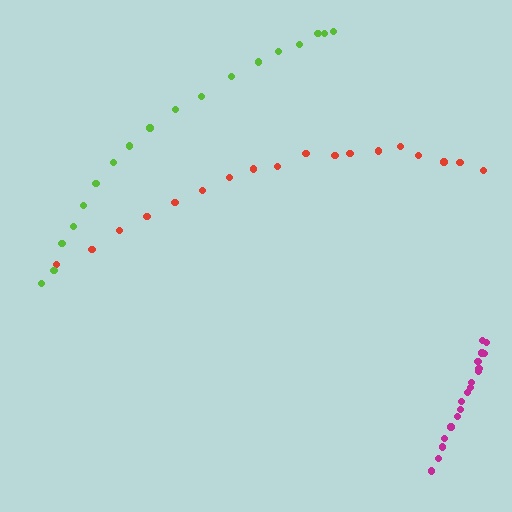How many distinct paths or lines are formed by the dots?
There are 3 distinct paths.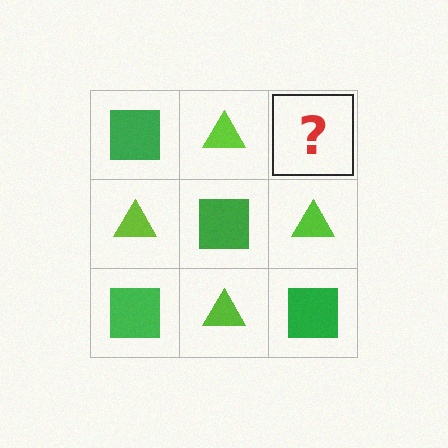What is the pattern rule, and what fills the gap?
The rule is that it alternates green square and lime triangle in a checkerboard pattern. The gap should be filled with a green square.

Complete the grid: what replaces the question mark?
The question mark should be replaced with a green square.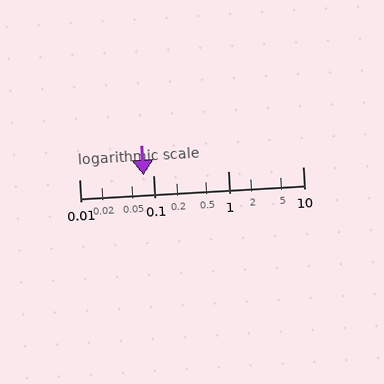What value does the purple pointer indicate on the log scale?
The pointer indicates approximately 0.073.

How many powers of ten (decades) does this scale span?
The scale spans 3 decades, from 0.01 to 10.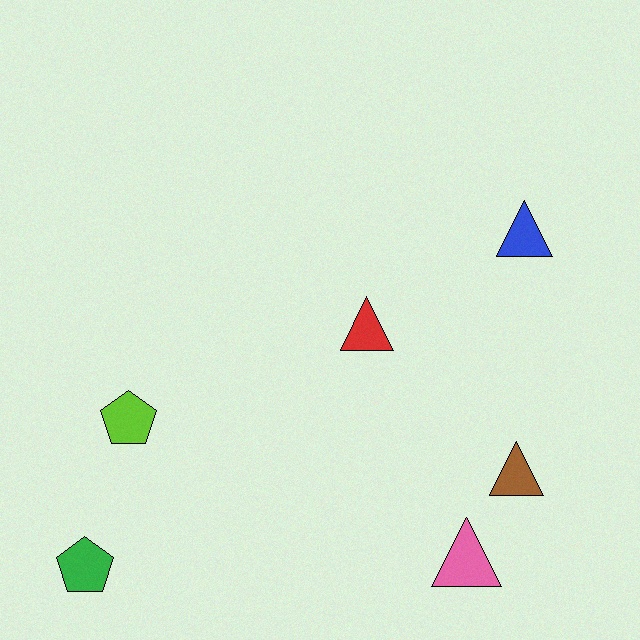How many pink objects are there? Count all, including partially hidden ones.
There is 1 pink object.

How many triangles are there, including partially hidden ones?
There are 4 triangles.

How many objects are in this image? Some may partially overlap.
There are 6 objects.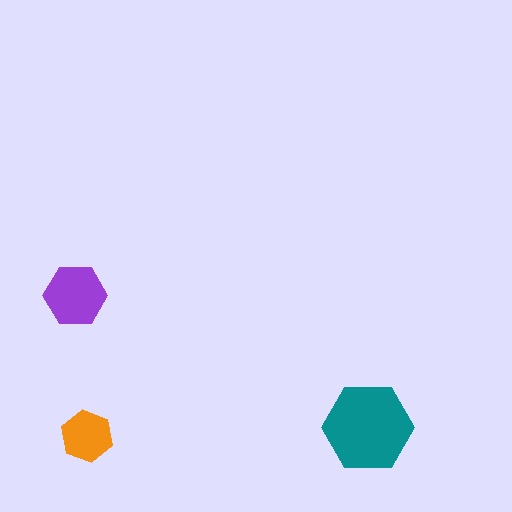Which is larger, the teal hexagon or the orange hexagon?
The teal one.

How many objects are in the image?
There are 3 objects in the image.